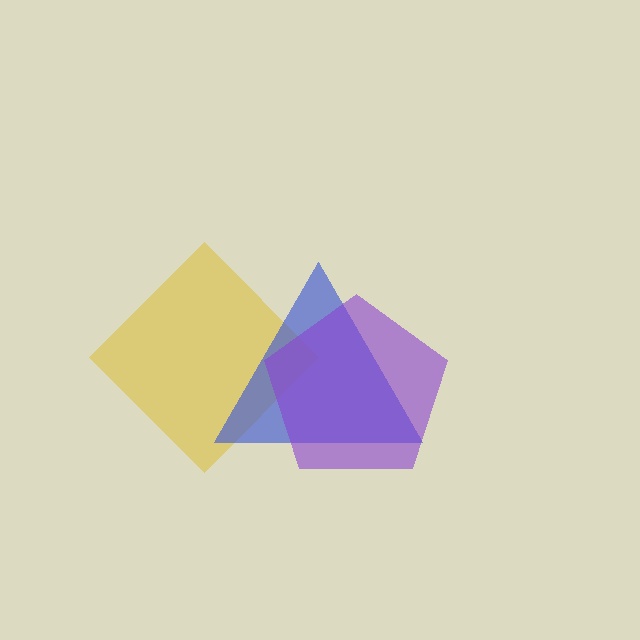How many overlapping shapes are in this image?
There are 3 overlapping shapes in the image.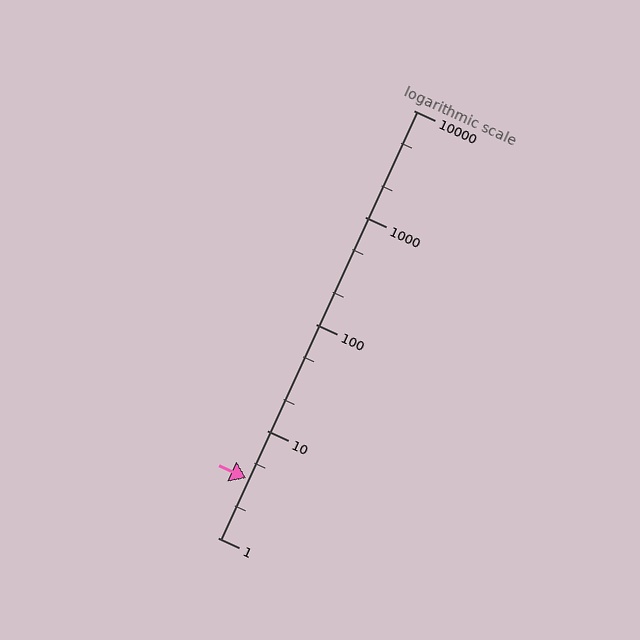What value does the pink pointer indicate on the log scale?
The pointer indicates approximately 3.6.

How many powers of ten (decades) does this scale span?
The scale spans 4 decades, from 1 to 10000.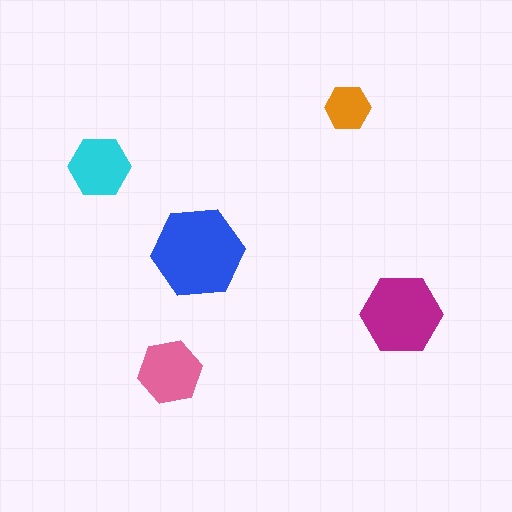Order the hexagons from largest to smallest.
the blue one, the magenta one, the pink one, the cyan one, the orange one.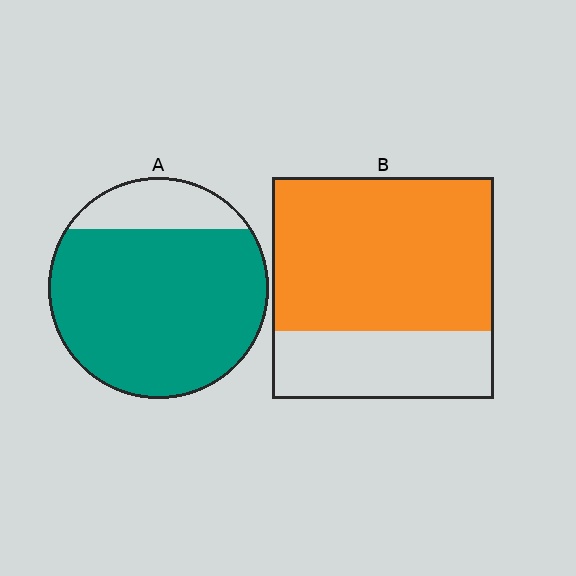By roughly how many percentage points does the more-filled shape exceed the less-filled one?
By roughly 15 percentage points (A over B).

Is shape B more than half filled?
Yes.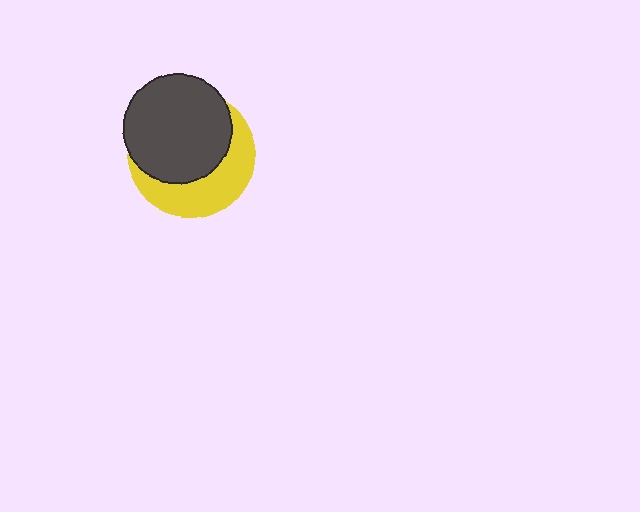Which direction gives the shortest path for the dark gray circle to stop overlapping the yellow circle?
Moving toward the upper-left gives the shortest separation.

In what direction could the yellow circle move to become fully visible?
The yellow circle could move toward the lower-right. That would shift it out from behind the dark gray circle entirely.